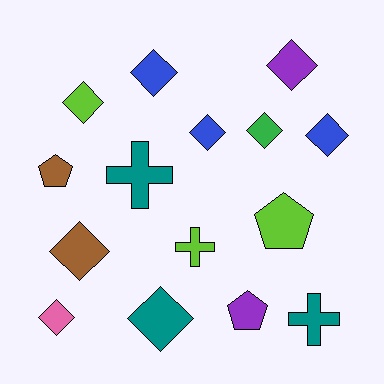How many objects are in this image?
There are 15 objects.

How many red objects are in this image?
There are no red objects.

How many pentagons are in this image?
There are 3 pentagons.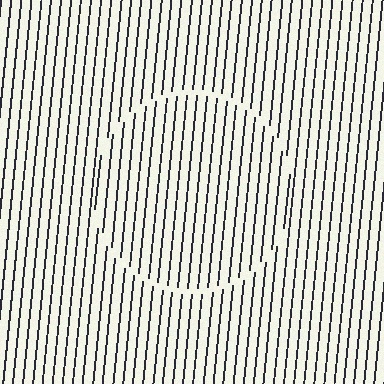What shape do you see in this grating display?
An illusory circle. The interior of the shape contains the same grating, shifted by half a period — the contour is defined by the phase discontinuity where line-ends from the inner and outer gratings abut.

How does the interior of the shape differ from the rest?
The interior of the shape contains the same grating, shifted by half a period — the contour is defined by the phase discontinuity where line-ends from the inner and outer gratings abut.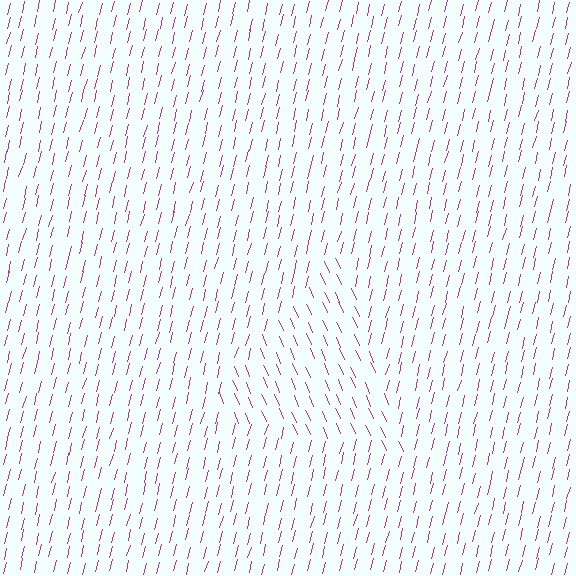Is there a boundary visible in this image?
Yes, there is a texture boundary formed by a change in line orientation.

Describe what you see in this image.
The image is filled with small magenta line segments. A triangle region in the image has lines oriented differently from the surrounding lines, creating a visible texture boundary.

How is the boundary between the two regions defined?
The boundary is defined purely by a change in line orientation (approximately 38 degrees difference). All lines are the same color and thickness.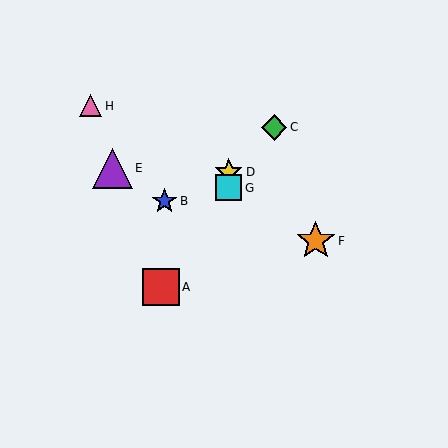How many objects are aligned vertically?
2 objects (D, G) are aligned vertically.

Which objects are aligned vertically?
Objects D, G are aligned vertically.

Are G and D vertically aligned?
Yes, both are at x≈229.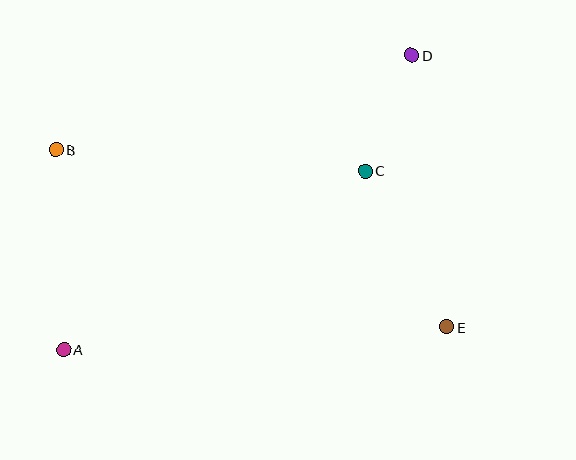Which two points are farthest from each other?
Points A and D are farthest from each other.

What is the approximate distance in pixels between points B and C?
The distance between B and C is approximately 310 pixels.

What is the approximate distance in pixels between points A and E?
The distance between A and E is approximately 384 pixels.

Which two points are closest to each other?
Points C and D are closest to each other.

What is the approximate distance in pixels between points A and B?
The distance between A and B is approximately 200 pixels.